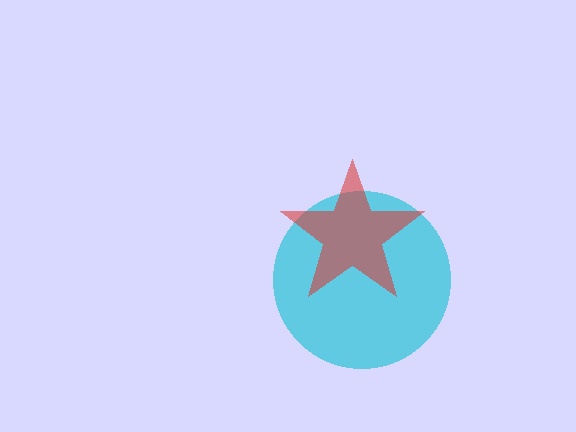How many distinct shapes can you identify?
There are 2 distinct shapes: a cyan circle, a red star.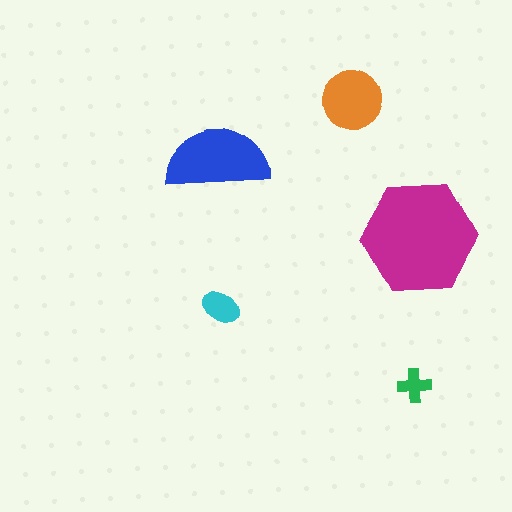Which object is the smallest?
The green cross.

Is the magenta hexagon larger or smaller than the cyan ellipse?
Larger.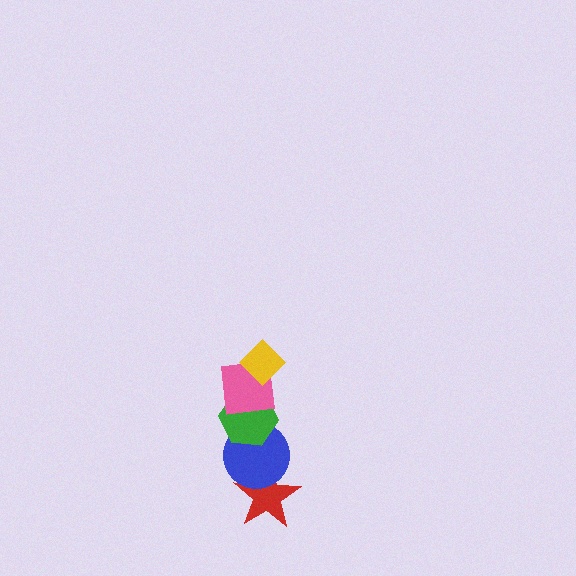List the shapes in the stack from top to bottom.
From top to bottom: the yellow diamond, the pink square, the green hexagon, the blue circle, the red star.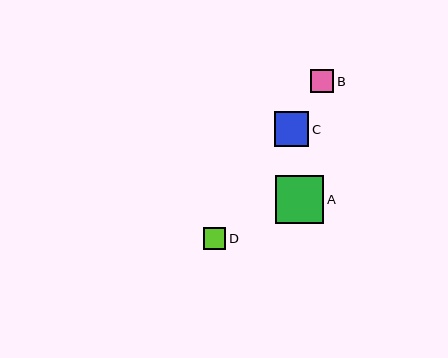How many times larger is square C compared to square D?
Square C is approximately 1.6 times the size of square D.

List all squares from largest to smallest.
From largest to smallest: A, C, B, D.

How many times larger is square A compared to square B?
Square A is approximately 2.1 times the size of square B.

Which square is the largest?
Square A is the largest with a size of approximately 48 pixels.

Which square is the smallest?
Square D is the smallest with a size of approximately 22 pixels.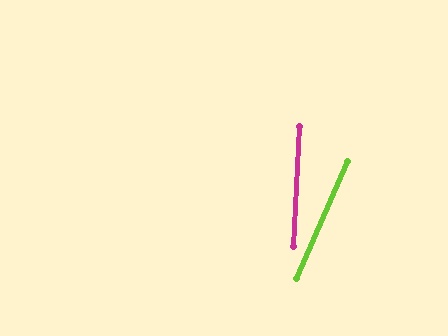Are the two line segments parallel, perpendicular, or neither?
Neither parallel nor perpendicular — they differ by about 21°.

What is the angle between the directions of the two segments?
Approximately 21 degrees.